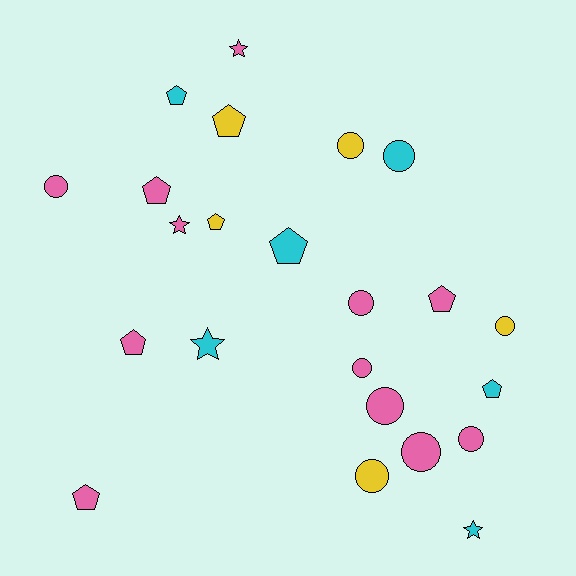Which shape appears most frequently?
Circle, with 10 objects.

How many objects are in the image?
There are 23 objects.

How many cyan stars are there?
There are 2 cyan stars.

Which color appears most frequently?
Pink, with 12 objects.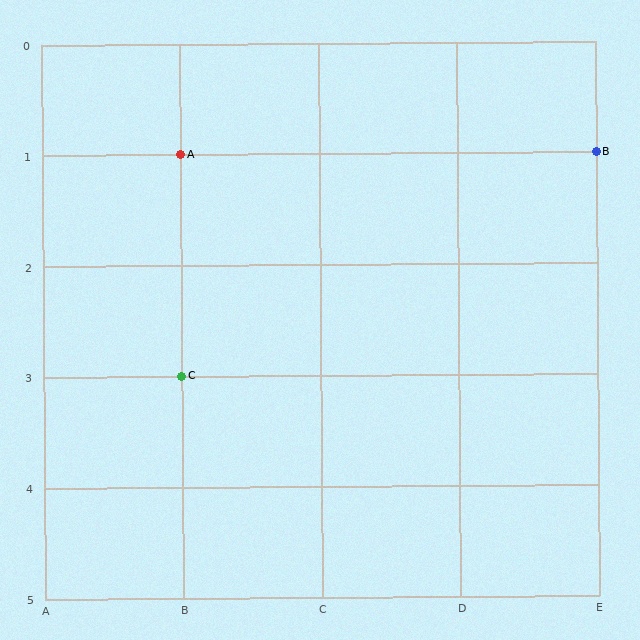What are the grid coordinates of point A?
Point A is at grid coordinates (B, 1).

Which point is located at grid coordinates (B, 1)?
Point A is at (B, 1).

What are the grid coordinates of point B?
Point B is at grid coordinates (E, 1).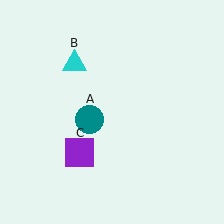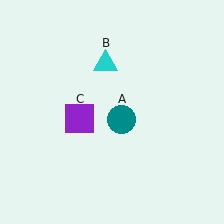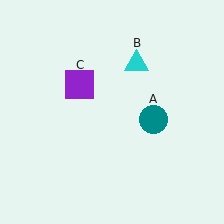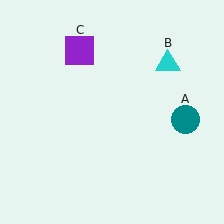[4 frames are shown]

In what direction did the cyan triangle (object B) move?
The cyan triangle (object B) moved right.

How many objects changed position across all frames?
3 objects changed position: teal circle (object A), cyan triangle (object B), purple square (object C).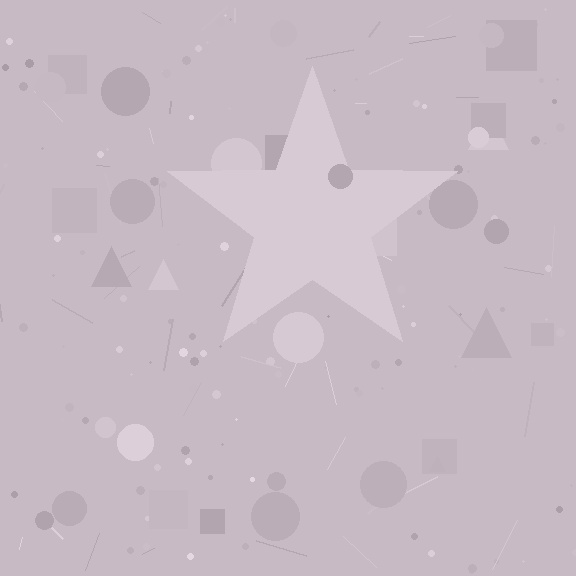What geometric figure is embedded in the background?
A star is embedded in the background.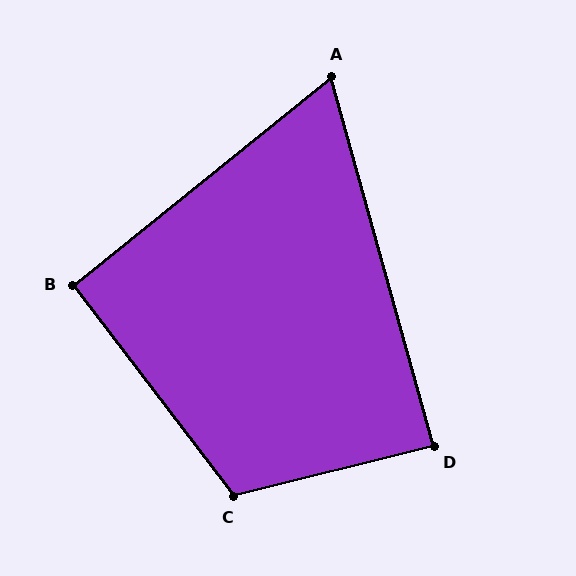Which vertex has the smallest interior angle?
A, at approximately 67 degrees.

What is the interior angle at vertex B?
Approximately 92 degrees (approximately right).